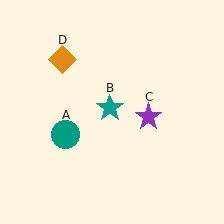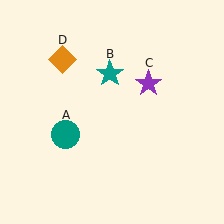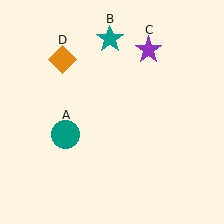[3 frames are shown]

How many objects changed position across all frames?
2 objects changed position: teal star (object B), purple star (object C).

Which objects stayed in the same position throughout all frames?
Teal circle (object A) and orange diamond (object D) remained stationary.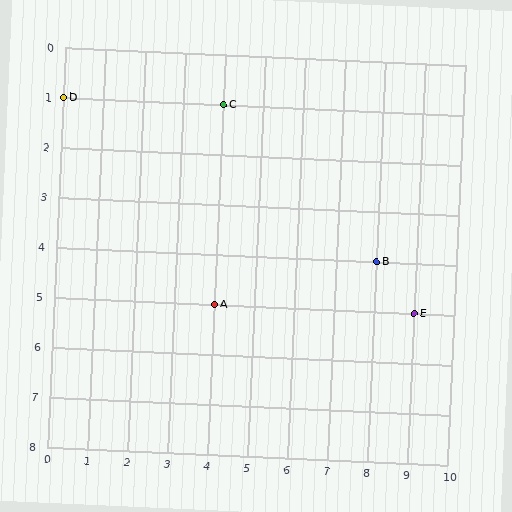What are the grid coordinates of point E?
Point E is at grid coordinates (9, 5).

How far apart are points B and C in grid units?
Points B and C are 4 columns and 3 rows apart (about 5.0 grid units diagonally).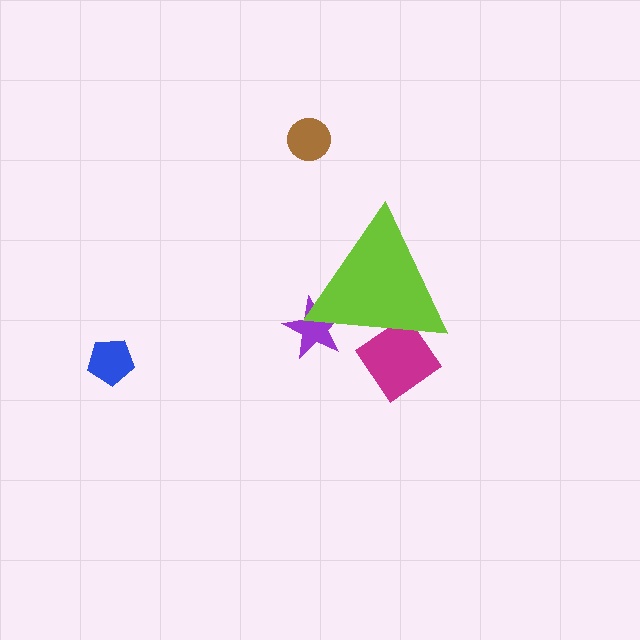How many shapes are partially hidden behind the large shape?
2 shapes are partially hidden.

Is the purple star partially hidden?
Yes, the purple star is partially hidden behind the lime triangle.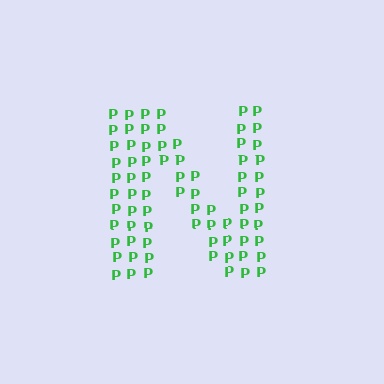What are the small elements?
The small elements are letter P's.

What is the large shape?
The large shape is the letter N.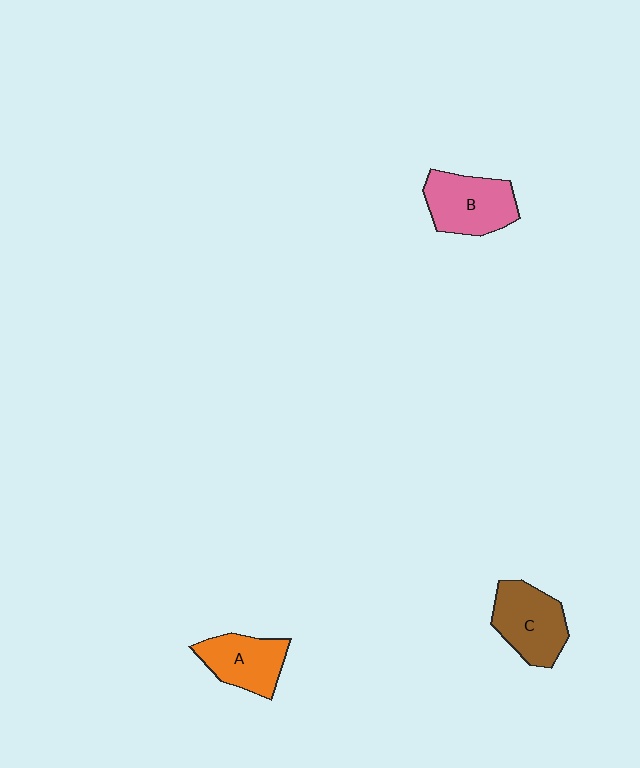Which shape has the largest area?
Shape B (pink).